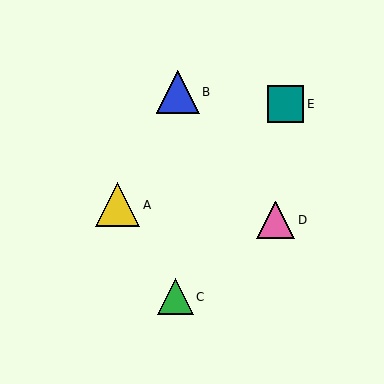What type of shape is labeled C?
Shape C is a green triangle.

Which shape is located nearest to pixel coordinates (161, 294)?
The green triangle (labeled C) at (175, 297) is nearest to that location.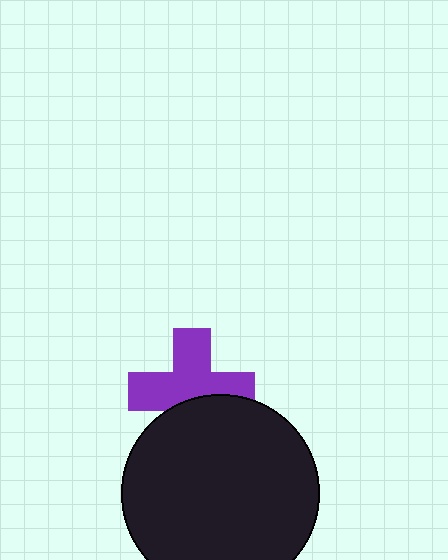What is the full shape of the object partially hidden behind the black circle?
The partially hidden object is a purple cross.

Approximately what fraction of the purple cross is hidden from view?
Roughly 34% of the purple cross is hidden behind the black circle.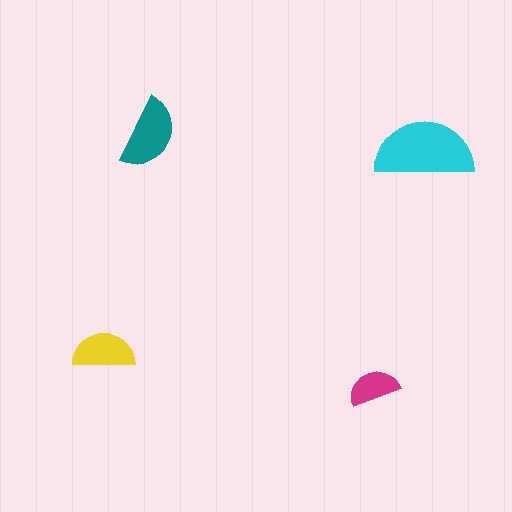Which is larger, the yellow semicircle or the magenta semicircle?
The yellow one.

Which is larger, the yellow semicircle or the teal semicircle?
The teal one.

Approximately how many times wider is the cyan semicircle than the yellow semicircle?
About 1.5 times wider.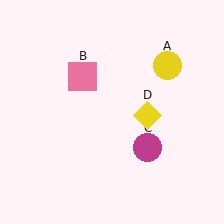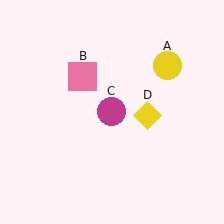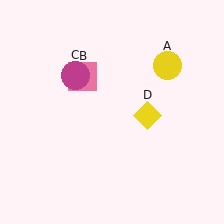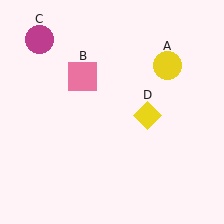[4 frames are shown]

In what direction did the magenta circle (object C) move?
The magenta circle (object C) moved up and to the left.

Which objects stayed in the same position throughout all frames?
Yellow circle (object A) and pink square (object B) and yellow diamond (object D) remained stationary.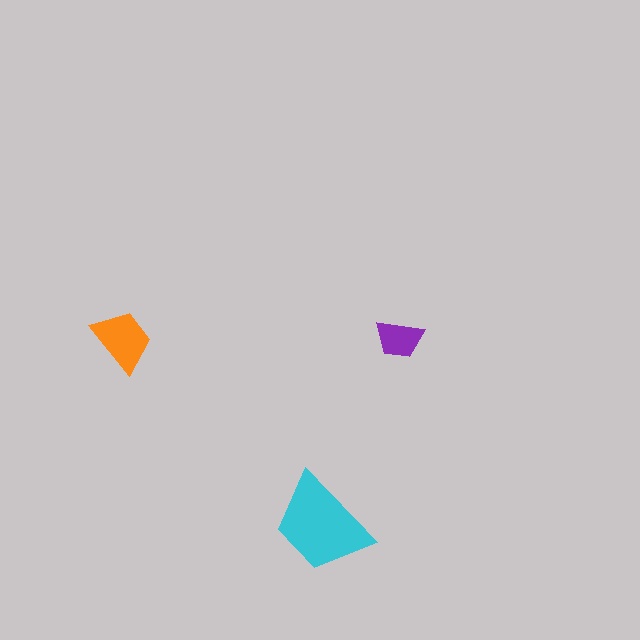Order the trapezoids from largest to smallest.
the cyan one, the orange one, the purple one.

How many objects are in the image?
There are 3 objects in the image.